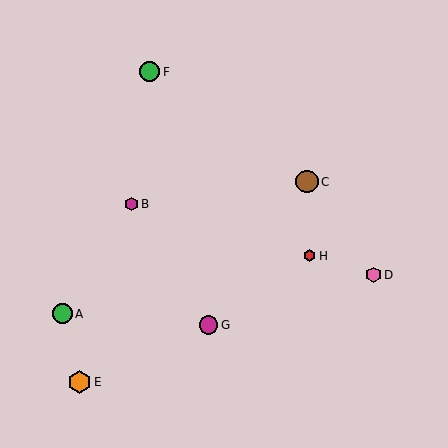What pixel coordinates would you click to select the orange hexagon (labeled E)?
Click at (80, 382) to select the orange hexagon E.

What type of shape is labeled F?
Shape F is a green circle.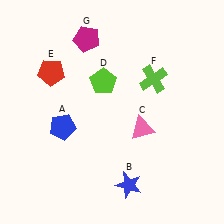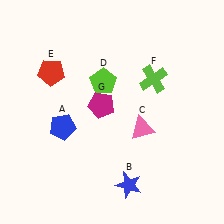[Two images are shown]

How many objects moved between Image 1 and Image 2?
1 object moved between the two images.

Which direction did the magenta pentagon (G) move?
The magenta pentagon (G) moved down.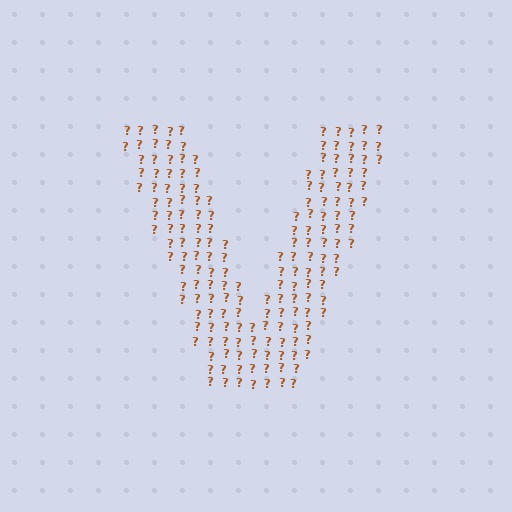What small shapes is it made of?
It is made of small question marks.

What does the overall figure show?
The overall figure shows the letter V.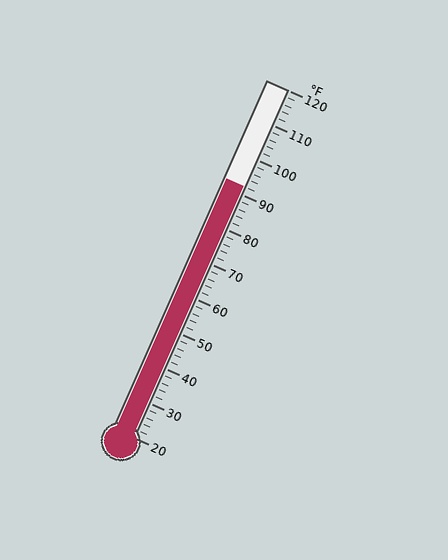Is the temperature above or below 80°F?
The temperature is above 80°F.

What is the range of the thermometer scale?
The thermometer scale ranges from 20°F to 120°F.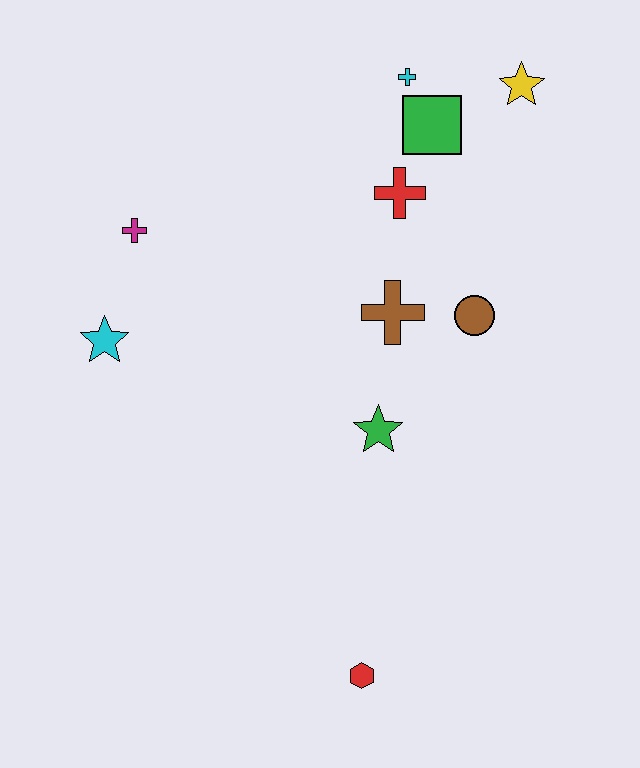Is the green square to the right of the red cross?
Yes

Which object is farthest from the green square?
The red hexagon is farthest from the green square.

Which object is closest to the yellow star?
The green square is closest to the yellow star.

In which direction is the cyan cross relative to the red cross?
The cyan cross is above the red cross.